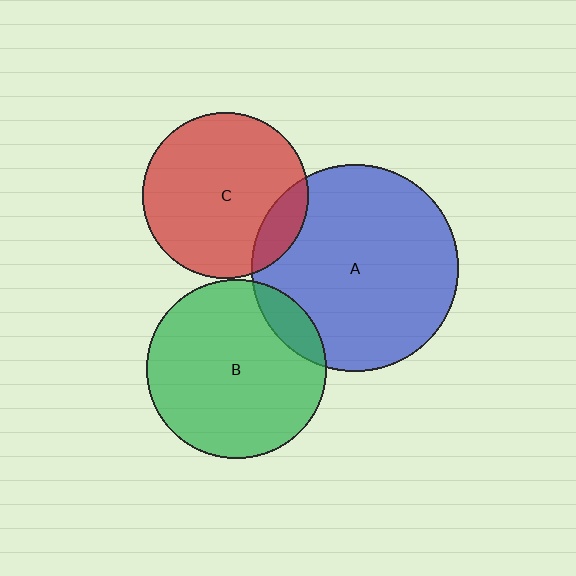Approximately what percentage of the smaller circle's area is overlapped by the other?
Approximately 15%.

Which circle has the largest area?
Circle A (blue).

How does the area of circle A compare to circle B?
Approximately 1.3 times.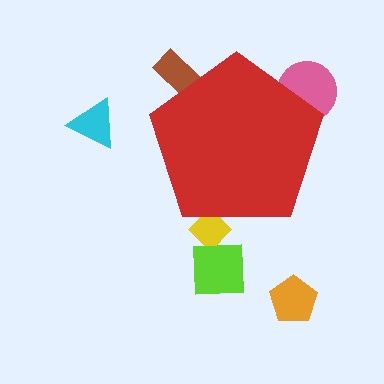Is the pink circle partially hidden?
Yes, the pink circle is partially hidden behind the red pentagon.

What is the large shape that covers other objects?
A red pentagon.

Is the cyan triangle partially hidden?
No, the cyan triangle is fully visible.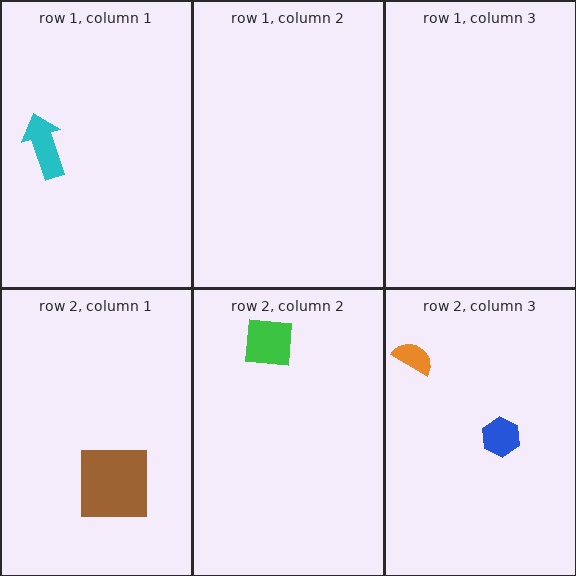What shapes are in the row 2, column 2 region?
The green square.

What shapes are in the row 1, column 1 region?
The cyan arrow.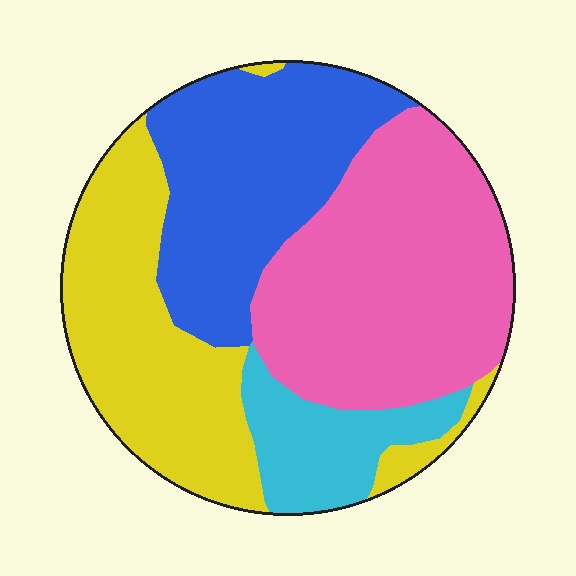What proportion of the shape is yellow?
Yellow covers 28% of the shape.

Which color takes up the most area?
Pink, at roughly 35%.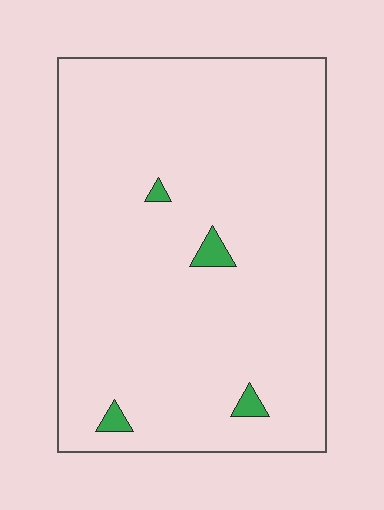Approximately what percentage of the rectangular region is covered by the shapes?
Approximately 5%.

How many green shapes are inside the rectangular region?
4.